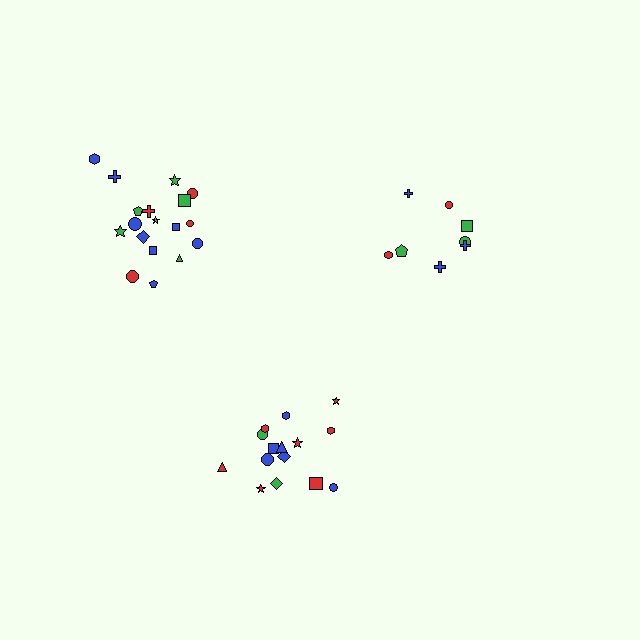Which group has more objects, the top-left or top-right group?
The top-left group.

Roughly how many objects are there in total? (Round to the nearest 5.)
Roughly 40 objects in total.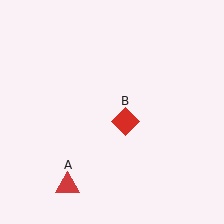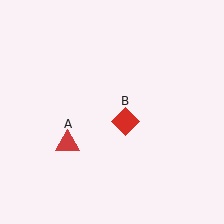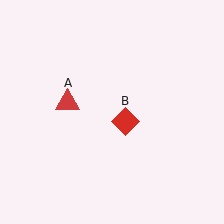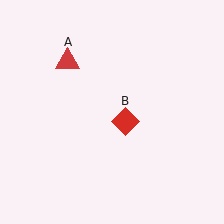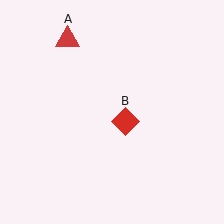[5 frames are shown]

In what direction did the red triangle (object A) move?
The red triangle (object A) moved up.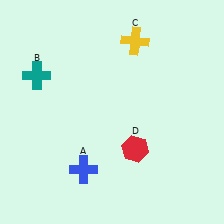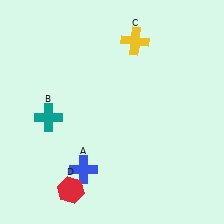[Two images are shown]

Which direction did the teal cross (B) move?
The teal cross (B) moved down.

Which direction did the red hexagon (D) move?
The red hexagon (D) moved left.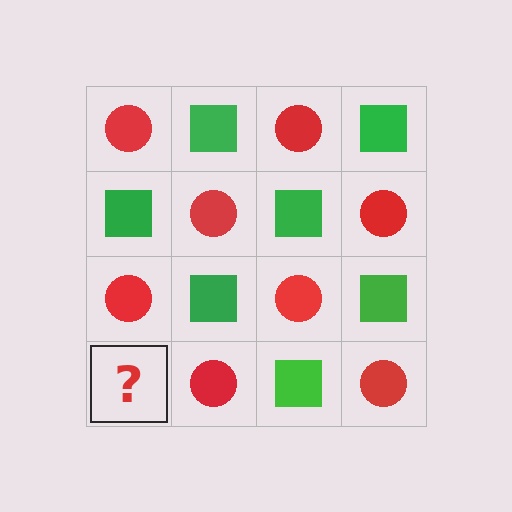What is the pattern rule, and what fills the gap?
The rule is that it alternates red circle and green square in a checkerboard pattern. The gap should be filled with a green square.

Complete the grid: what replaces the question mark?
The question mark should be replaced with a green square.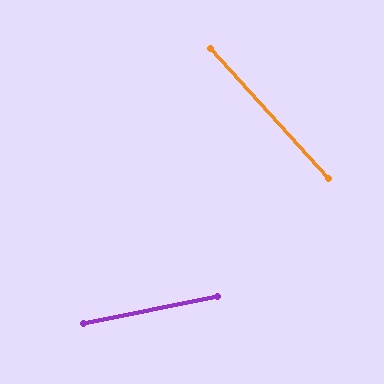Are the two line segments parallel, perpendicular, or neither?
Neither parallel nor perpendicular — they differ by about 59°.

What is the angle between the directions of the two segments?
Approximately 59 degrees.